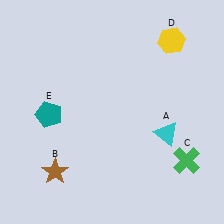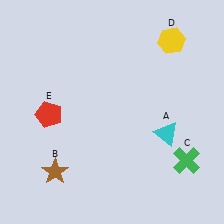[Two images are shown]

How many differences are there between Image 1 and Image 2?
There is 1 difference between the two images.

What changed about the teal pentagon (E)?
In Image 1, E is teal. In Image 2, it changed to red.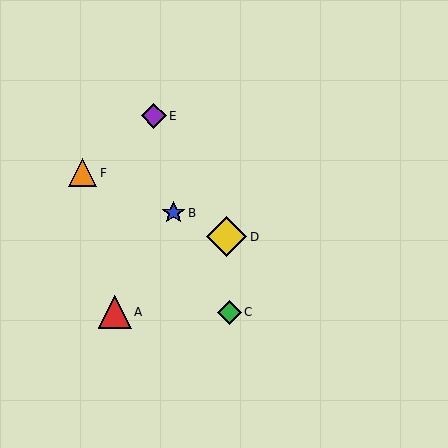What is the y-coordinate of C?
Object C is at y≈312.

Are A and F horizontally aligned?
No, A is at y≈312 and F is at y≈173.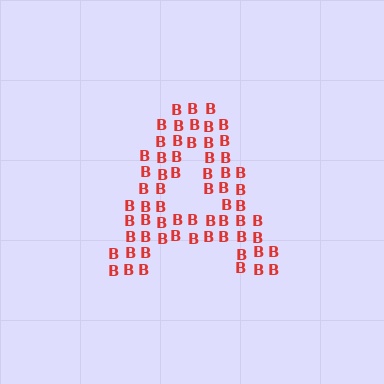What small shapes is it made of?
It is made of small letter B's.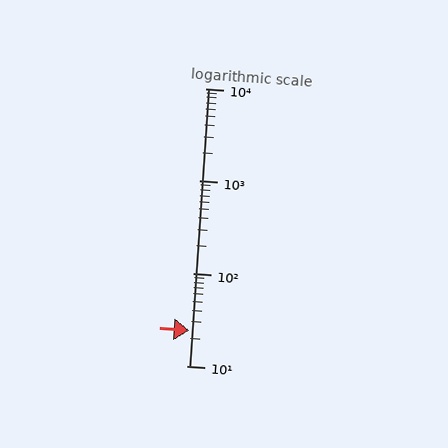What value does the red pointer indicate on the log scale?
The pointer indicates approximately 24.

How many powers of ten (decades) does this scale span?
The scale spans 3 decades, from 10 to 10000.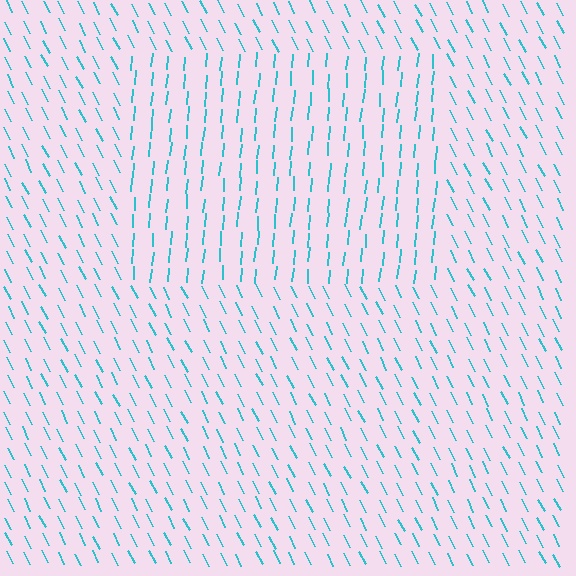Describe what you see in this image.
The image is filled with small cyan line segments. A rectangle region in the image has lines oriented differently from the surrounding lines, creating a visible texture boundary.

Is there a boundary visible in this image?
Yes, there is a texture boundary formed by a change in line orientation.